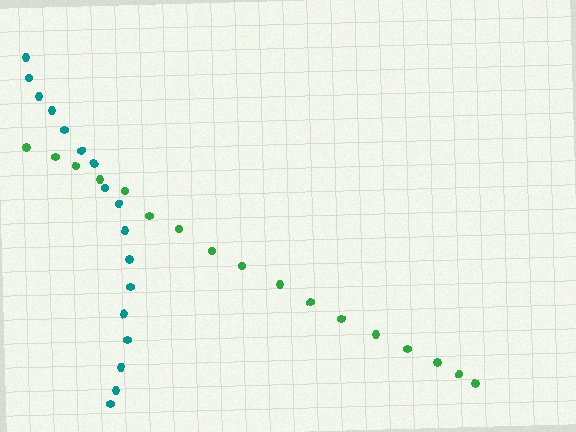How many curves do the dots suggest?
There are 2 distinct paths.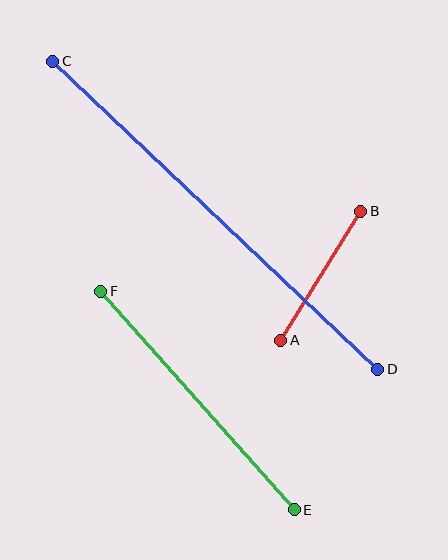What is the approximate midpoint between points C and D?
The midpoint is at approximately (215, 215) pixels.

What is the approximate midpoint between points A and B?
The midpoint is at approximately (321, 276) pixels.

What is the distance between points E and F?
The distance is approximately 292 pixels.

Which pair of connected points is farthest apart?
Points C and D are farthest apart.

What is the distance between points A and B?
The distance is approximately 152 pixels.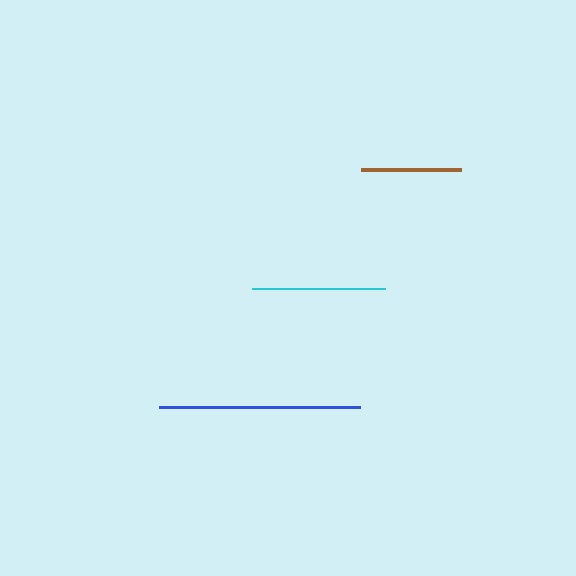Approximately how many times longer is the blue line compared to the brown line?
The blue line is approximately 2.0 times the length of the brown line.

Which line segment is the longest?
The blue line is the longest at approximately 201 pixels.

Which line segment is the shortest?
The brown line is the shortest at approximately 100 pixels.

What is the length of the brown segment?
The brown segment is approximately 100 pixels long.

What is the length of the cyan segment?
The cyan segment is approximately 133 pixels long.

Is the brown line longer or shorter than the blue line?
The blue line is longer than the brown line.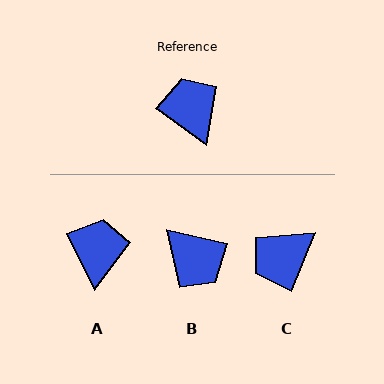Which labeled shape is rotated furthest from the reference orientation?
B, about 157 degrees away.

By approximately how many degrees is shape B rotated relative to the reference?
Approximately 157 degrees clockwise.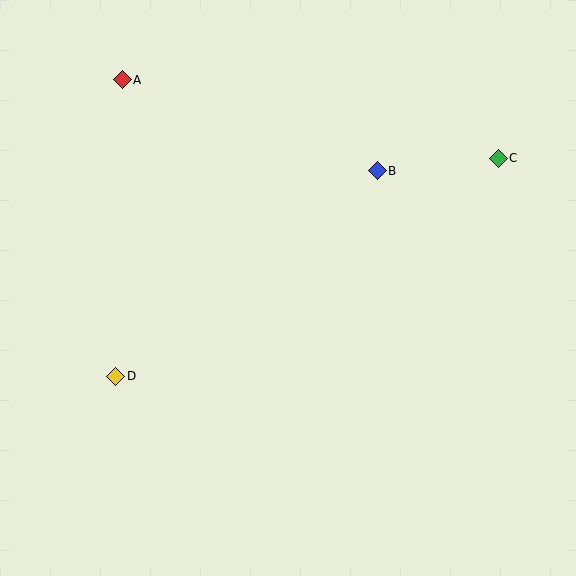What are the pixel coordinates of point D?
Point D is at (116, 376).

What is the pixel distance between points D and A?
The distance between D and A is 296 pixels.